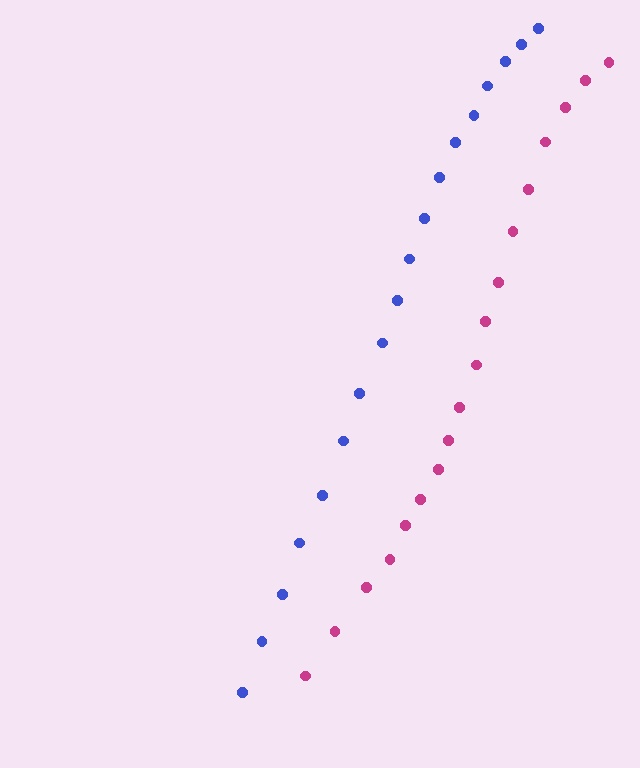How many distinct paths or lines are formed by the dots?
There are 2 distinct paths.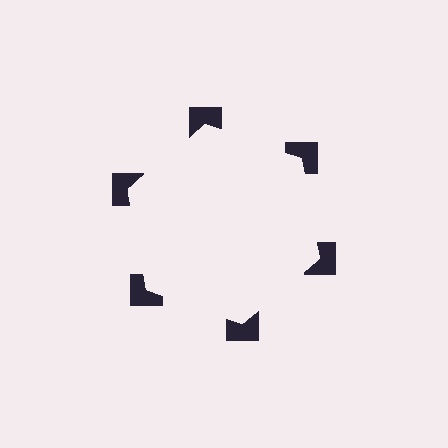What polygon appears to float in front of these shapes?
An illusory hexagon — its edges are inferred from the aligned wedge cuts in the notched squares, not physically drawn.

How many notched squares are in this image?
There are 6 — one at each vertex of the illusory hexagon.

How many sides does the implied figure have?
6 sides.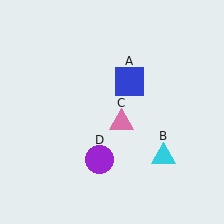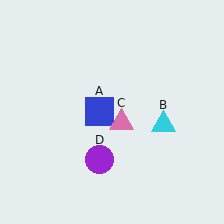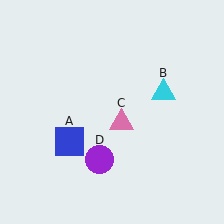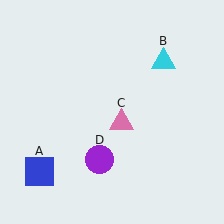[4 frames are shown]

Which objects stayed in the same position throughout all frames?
Pink triangle (object C) and purple circle (object D) remained stationary.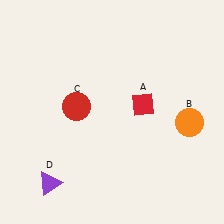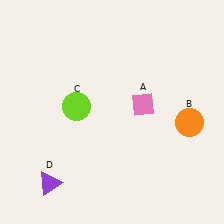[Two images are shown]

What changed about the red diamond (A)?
In Image 1, A is red. In Image 2, it changed to pink.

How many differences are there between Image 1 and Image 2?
There are 2 differences between the two images.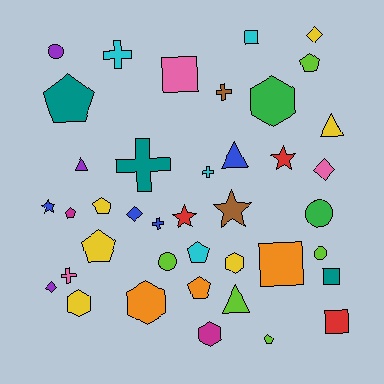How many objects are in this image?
There are 40 objects.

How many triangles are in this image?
There are 4 triangles.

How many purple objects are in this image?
There are 3 purple objects.